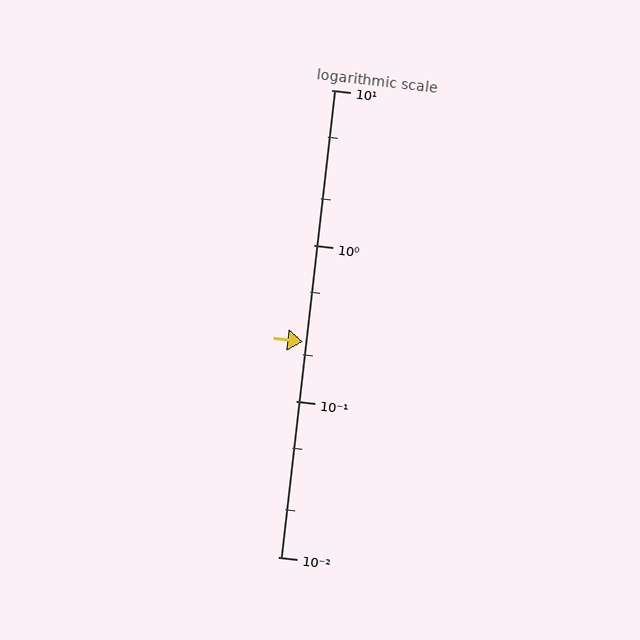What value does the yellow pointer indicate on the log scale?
The pointer indicates approximately 0.24.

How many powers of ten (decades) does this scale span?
The scale spans 3 decades, from 0.01 to 10.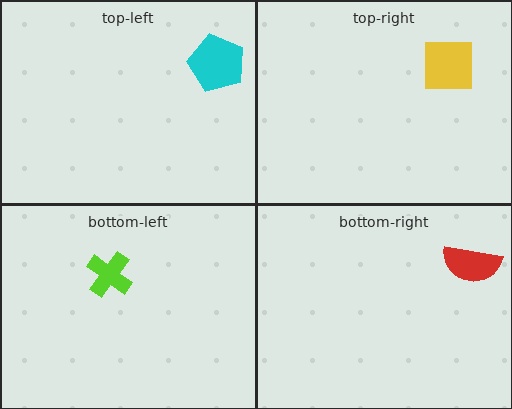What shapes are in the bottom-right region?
The red semicircle.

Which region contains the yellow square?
The top-right region.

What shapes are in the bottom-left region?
The lime cross.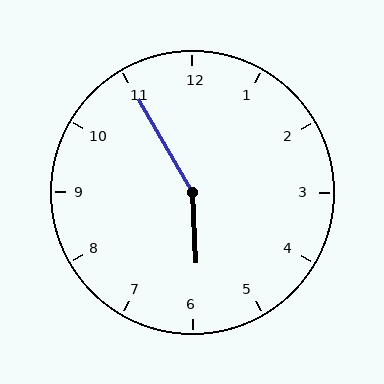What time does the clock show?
5:55.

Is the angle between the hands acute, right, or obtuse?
It is obtuse.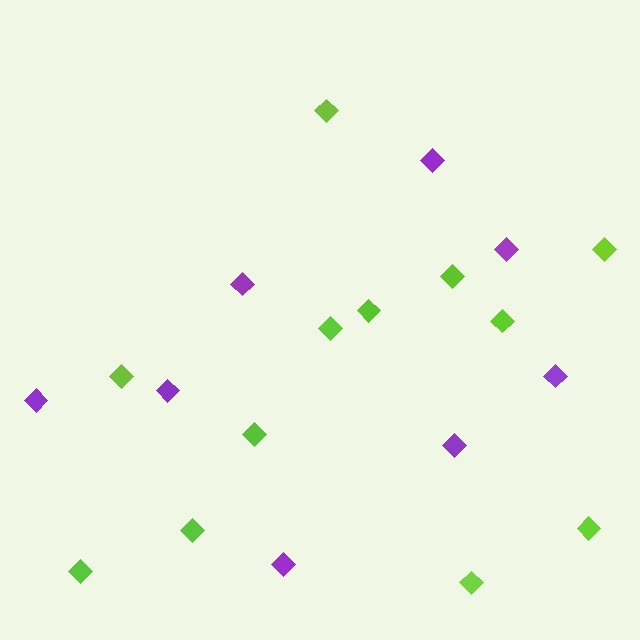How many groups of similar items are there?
There are 2 groups: one group of purple diamonds (8) and one group of lime diamonds (12).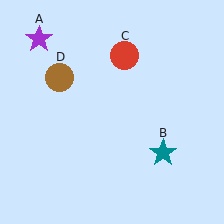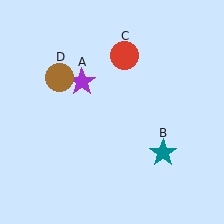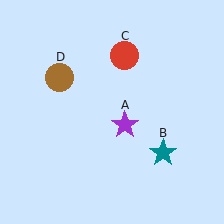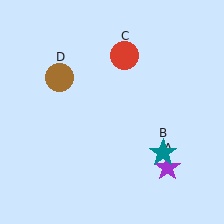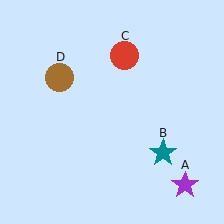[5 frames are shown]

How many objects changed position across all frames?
1 object changed position: purple star (object A).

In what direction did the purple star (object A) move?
The purple star (object A) moved down and to the right.